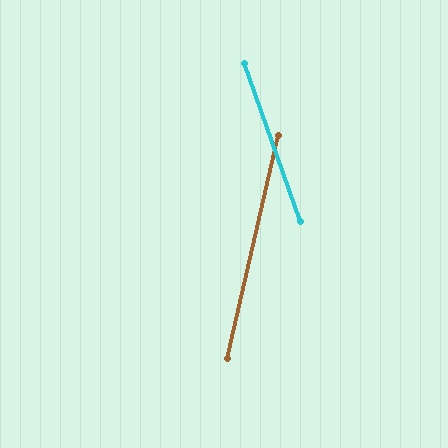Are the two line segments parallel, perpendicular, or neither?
Neither parallel nor perpendicular — they differ by about 32°.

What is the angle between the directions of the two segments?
Approximately 32 degrees.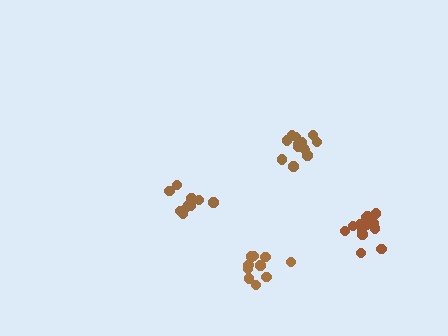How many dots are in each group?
Group 1: 14 dots, Group 2: 10 dots, Group 3: 12 dots, Group 4: 15 dots (51 total).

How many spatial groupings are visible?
There are 4 spatial groupings.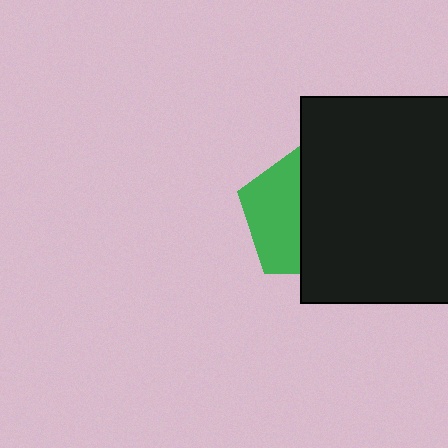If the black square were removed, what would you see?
You would see the complete green pentagon.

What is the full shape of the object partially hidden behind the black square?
The partially hidden object is a green pentagon.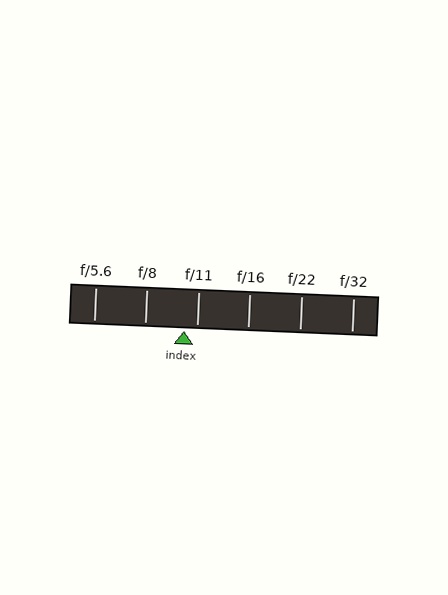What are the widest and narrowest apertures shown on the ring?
The widest aperture shown is f/5.6 and the narrowest is f/32.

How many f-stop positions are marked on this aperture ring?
There are 6 f-stop positions marked.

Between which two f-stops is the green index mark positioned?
The index mark is between f/8 and f/11.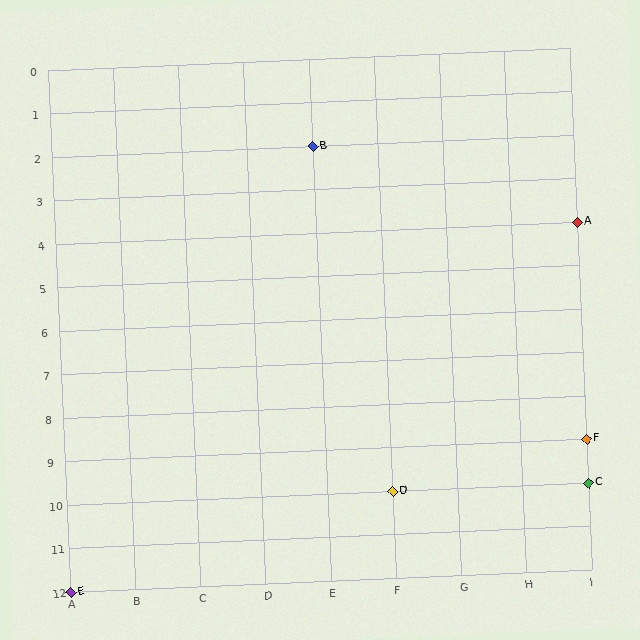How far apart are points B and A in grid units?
Points B and A are 4 columns and 2 rows apart (about 4.5 grid units diagonally).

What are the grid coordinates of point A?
Point A is at grid coordinates (I, 4).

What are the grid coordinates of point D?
Point D is at grid coordinates (F, 10).